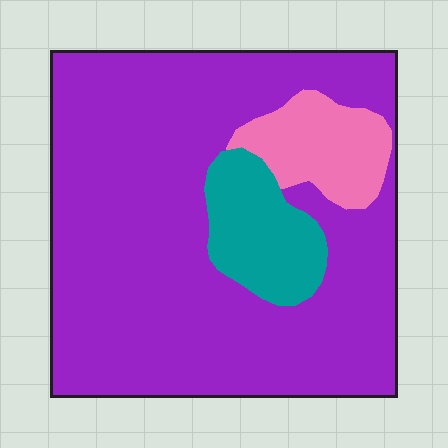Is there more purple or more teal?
Purple.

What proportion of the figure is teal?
Teal covers about 10% of the figure.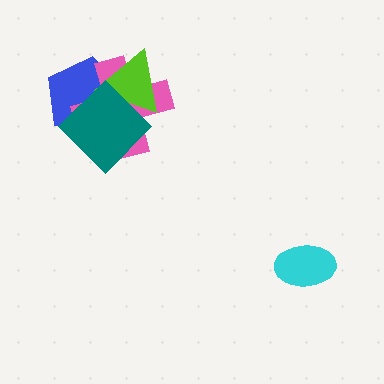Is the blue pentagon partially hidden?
Yes, it is partially covered by another shape.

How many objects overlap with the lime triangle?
3 objects overlap with the lime triangle.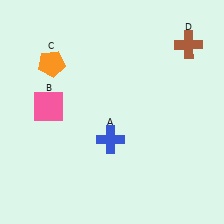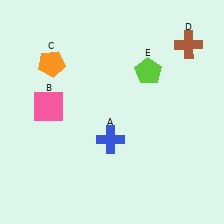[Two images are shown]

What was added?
A lime pentagon (E) was added in Image 2.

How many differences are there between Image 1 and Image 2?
There is 1 difference between the two images.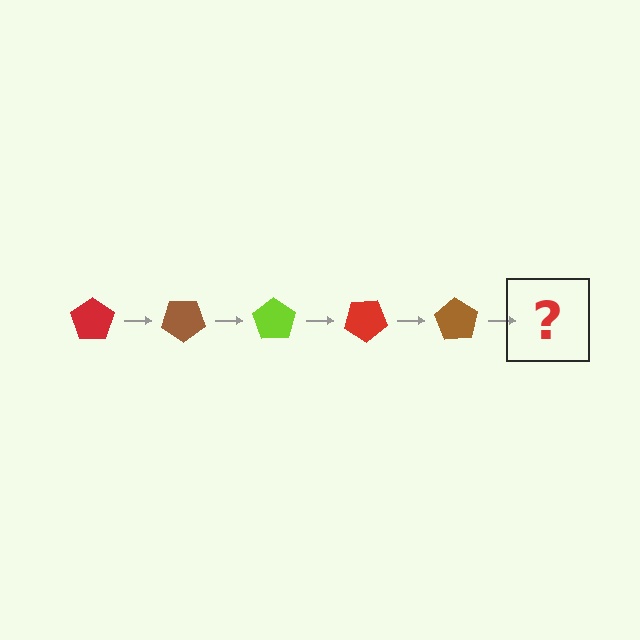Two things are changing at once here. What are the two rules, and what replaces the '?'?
The two rules are that it rotates 35 degrees each step and the color cycles through red, brown, and lime. The '?' should be a lime pentagon, rotated 175 degrees from the start.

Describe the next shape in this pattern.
It should be a lime pentagon, rotated 175 degrees from the start.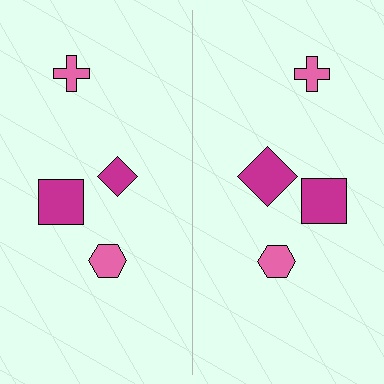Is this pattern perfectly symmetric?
No, the pattern is not perfectly symmetric. The magenta diamond on the right side has a different size than its mirror counterpart.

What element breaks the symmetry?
The magenta diamond on the right side has a different size than its mirror counterpart.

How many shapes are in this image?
There are 8 shapes in this image.